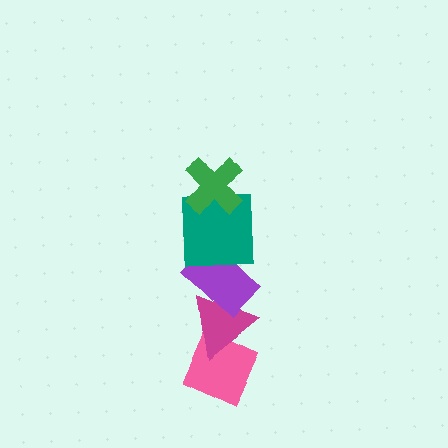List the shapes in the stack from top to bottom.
From top to bottom: the green cross, the teal square, the purple rectangle, the magenta triangle, the pink diamond.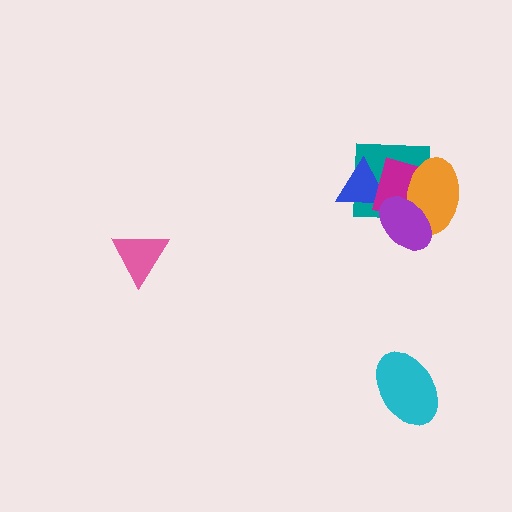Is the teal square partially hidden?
Yes, it is partially covered by another shape.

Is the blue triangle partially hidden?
Yes, it is partially covered by another shape.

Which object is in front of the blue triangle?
The magenta square is in front of the blue triangle.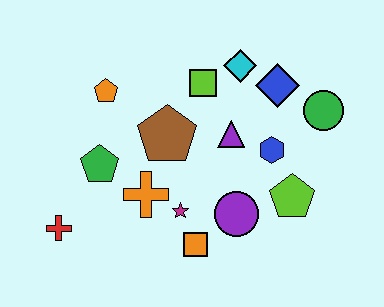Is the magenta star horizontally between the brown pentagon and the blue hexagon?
Yes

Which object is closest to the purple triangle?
The blue hexagon is closest to the purple triangle.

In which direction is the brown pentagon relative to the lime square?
The brown pentagon is below the lime square.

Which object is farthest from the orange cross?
The green circle is farthest from the orange cross.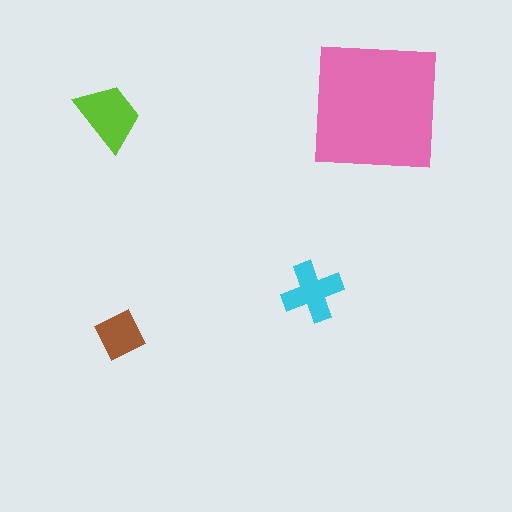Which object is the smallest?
The brown diamond.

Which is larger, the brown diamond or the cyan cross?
The cyan cross.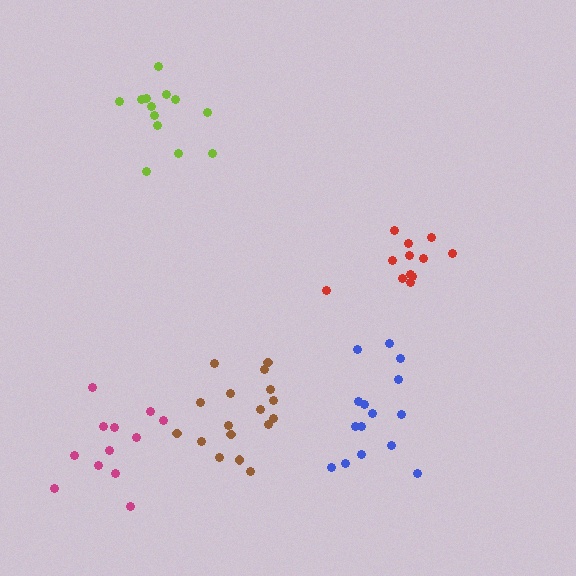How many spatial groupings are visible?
There are 5 spatial groupings.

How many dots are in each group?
Group 1: 15 dots, Group 2: 17 dots, Group 3: 12 dots, Group 4: 13 dots, Group 5: 12 dots (69 total).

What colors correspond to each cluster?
The clusters are colored: blue, brown, magenta, lime, red.